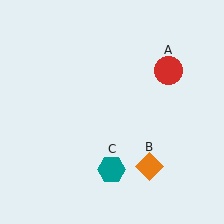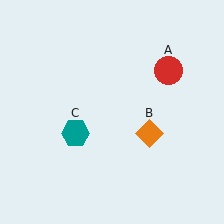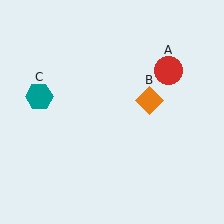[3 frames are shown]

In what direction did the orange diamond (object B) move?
The orange diamond (object B) moved up.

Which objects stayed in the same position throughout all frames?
Red circle (object A) remained stationary.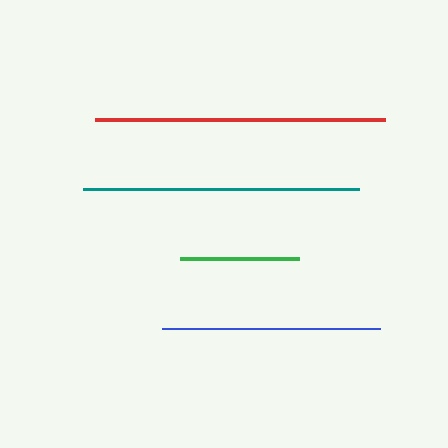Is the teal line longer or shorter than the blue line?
The teal line is longer than the blue line.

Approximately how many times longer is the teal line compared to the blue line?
The teal line is approximately 1.3 times the length of the blue line.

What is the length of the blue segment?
The blue segment is approximately 218 pixels long.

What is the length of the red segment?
The red segment is approximately 290 pixels long.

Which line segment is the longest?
The red line is the longest at approximately 290 pixels.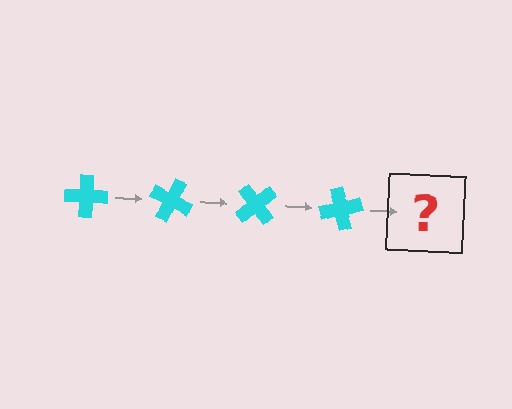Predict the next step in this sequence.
The next step is a cyan cross rotated 100 degrees.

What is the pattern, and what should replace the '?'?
The pattern is that the cross rotates 25 degrees each step. The '?' should be a cyan cross rotated 100 degrees.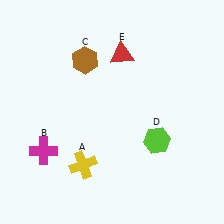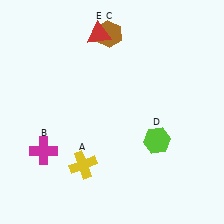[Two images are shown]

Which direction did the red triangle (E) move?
The red triangle (E) moved left.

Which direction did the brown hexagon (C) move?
The brown hexagon (C) moved up.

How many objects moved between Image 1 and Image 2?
2 objects moved between the two images.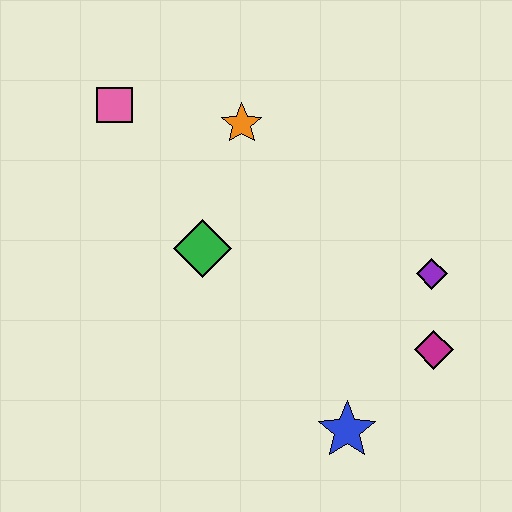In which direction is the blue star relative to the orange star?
The blue star is below the orange star.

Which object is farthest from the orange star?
The blue star is farthest from the orange star.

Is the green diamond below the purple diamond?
No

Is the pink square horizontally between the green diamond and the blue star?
No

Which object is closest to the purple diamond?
The magenta diamond is closest to the purple diamond.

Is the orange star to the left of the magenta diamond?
Yes